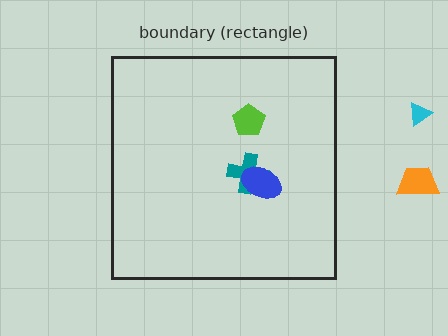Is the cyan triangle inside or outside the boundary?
Outside.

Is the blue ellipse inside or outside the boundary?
Inside.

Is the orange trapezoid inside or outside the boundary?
Outside.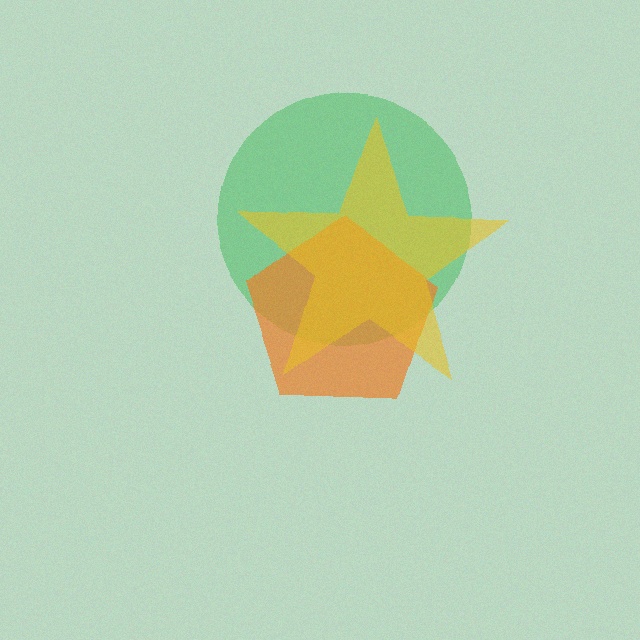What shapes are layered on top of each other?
The layered shapes are: a green circle, an orange pentagon, a yellow star.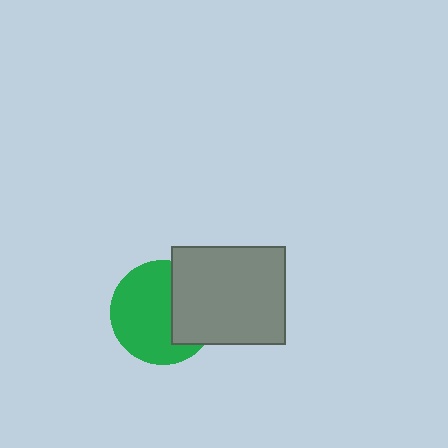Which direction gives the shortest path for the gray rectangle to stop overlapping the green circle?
Moving right gives the shortest separation.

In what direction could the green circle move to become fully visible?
The green circle could move left. That would shift it out from behind the gray rectangle entirely.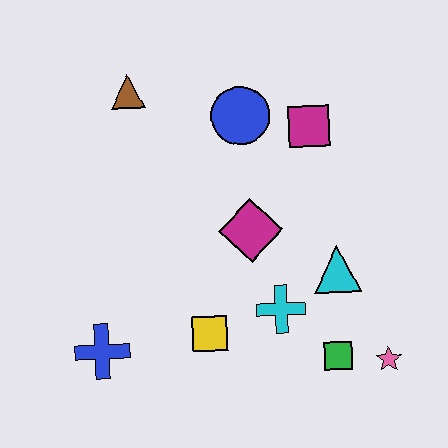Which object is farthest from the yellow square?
The brown triangle is farthest from the yellow square.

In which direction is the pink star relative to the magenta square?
The pink star is below the magenta square.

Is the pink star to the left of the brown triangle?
No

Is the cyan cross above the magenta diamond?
No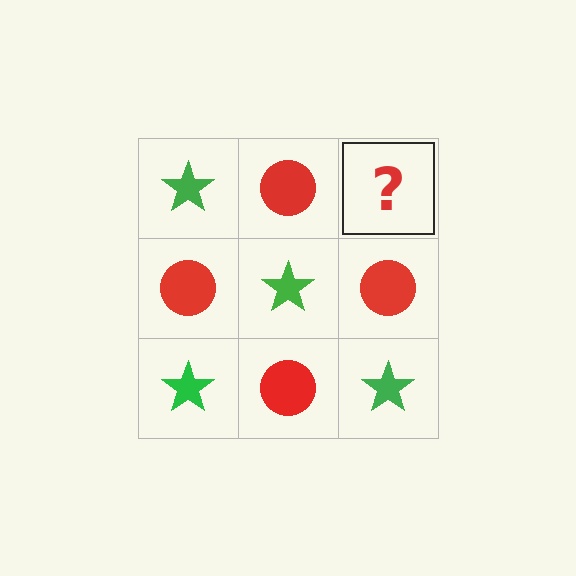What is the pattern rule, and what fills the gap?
The rule is that it alternates green star and red circle in a checkerboard pattern. The gap should be filled with a green star.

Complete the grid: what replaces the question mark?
The question mark should be replaced with a green star.